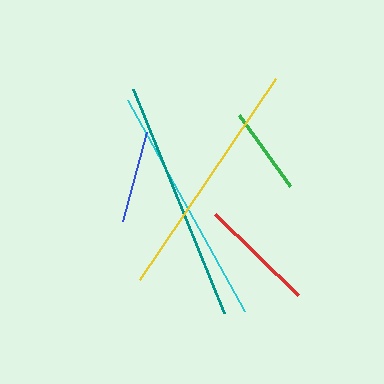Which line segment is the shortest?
The green line is the shortest at approximately 87 pixels.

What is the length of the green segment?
The green segment is approximately 87 pixels long.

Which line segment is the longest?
The yellow line is the longest at approximately 243 pixels.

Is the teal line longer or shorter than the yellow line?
The yellow line is longer than the teal line.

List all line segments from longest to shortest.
From longest to shortest: yellow, cyan, teal, red, blue, green.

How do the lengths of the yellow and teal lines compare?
The yellow and teal lines are approximately the same length.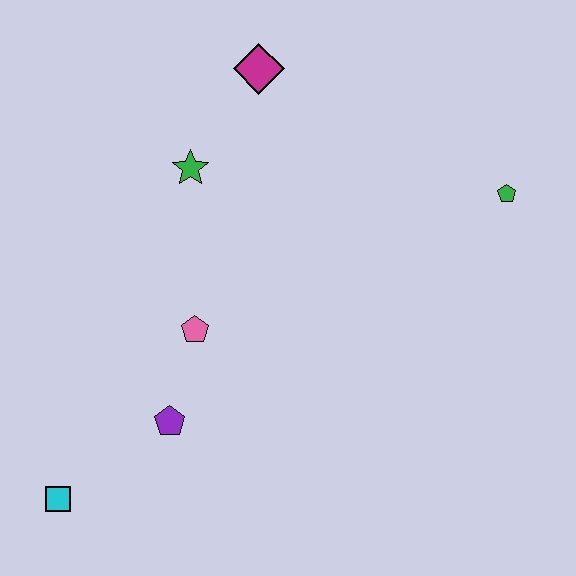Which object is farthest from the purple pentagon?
The green pentagon is farthest from the purple pentagon.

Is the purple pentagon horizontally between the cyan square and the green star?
Yes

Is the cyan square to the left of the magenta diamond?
Yes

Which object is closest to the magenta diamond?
The green star is closest to the magenta diamond.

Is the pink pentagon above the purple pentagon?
Yes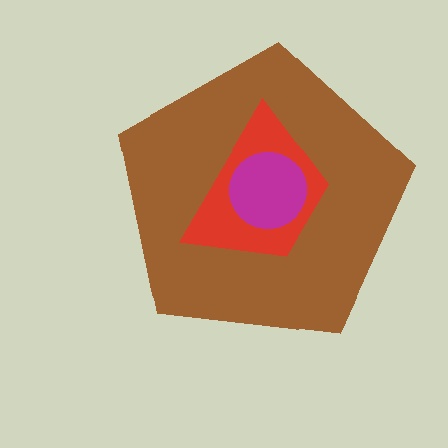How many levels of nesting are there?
3.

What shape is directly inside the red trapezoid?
The magenta circle.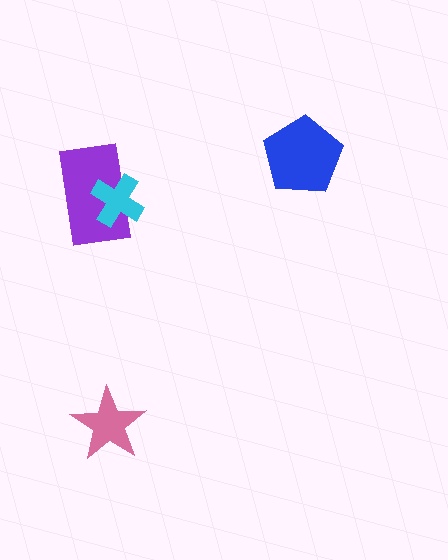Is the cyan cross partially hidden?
No, no other shape covers it.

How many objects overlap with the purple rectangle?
1 object overlaps with the purple rectangle.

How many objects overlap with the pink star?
0 objects overlap with the pink star.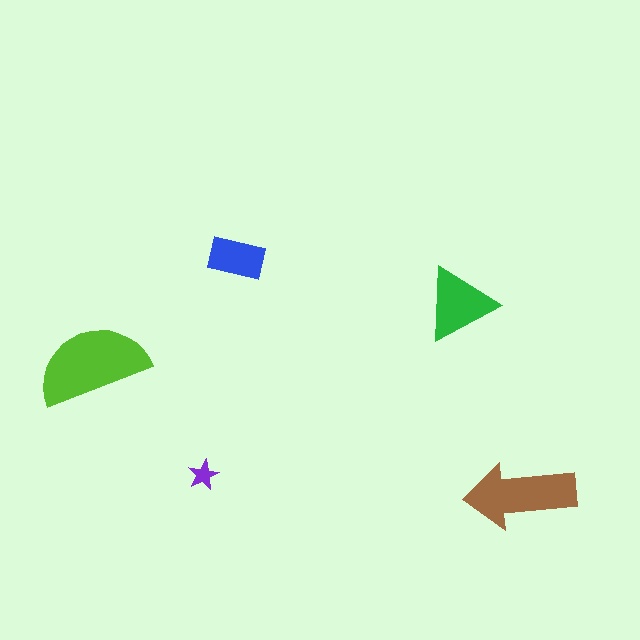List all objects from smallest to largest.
The purple star, the blue rectangle, the green triangle, the brown arrow, the lime semicircle.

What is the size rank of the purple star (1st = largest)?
5th.